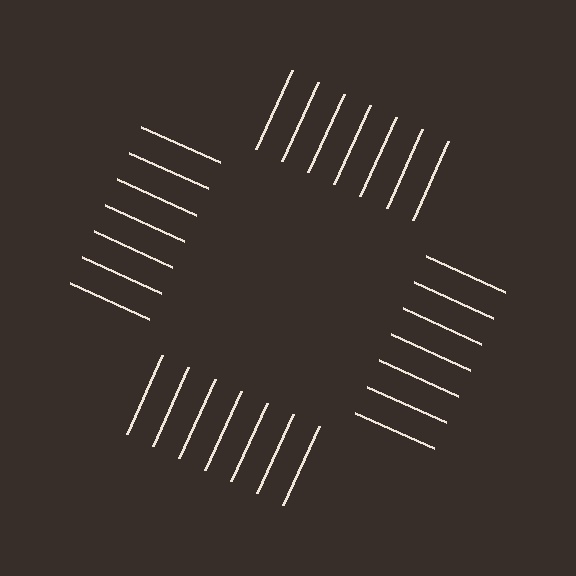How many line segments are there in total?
28 — 7 along each of the 4 edges.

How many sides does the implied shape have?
4 sides — the line-ends trace a square.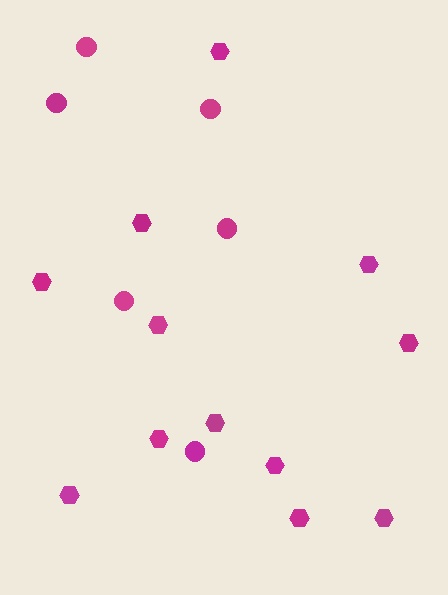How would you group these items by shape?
There are 2 groups: one group of circles (6) and one group of hexagons (12).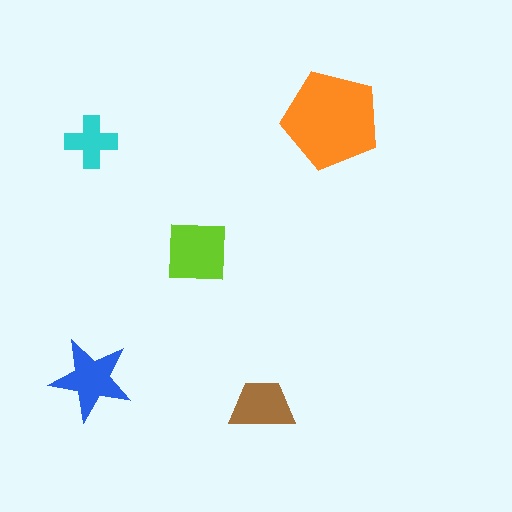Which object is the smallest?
The cyan cross.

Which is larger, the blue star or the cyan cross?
The blue star.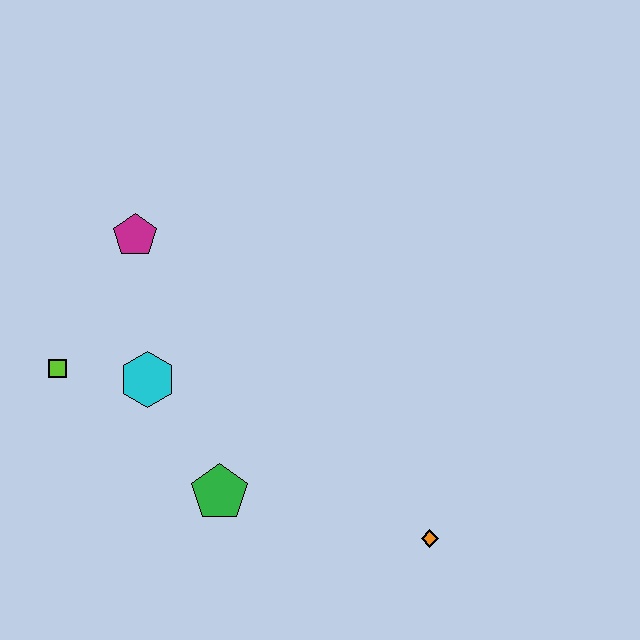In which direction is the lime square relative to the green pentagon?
The lime square is to the left of the green pentagon.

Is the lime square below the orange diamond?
No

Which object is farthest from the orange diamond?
The magenta pentagon is farthest from the orange diamond.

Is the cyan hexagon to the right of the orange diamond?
No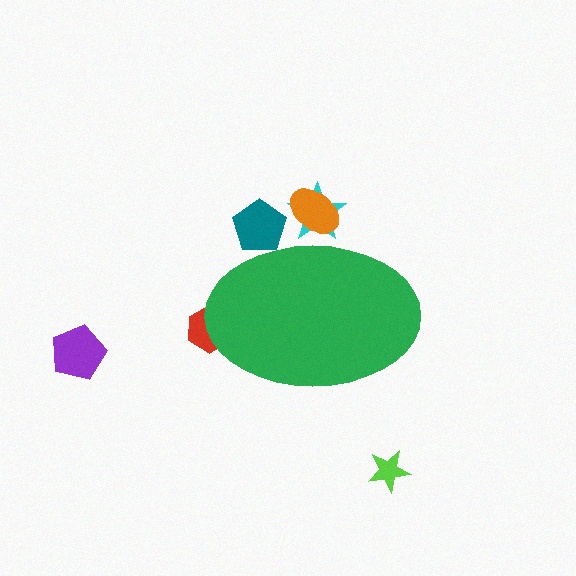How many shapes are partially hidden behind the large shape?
4 shapes are partially hidden.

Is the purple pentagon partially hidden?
No, the purple pentagon is fully visible.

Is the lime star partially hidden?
No, the lime star is fully visible.